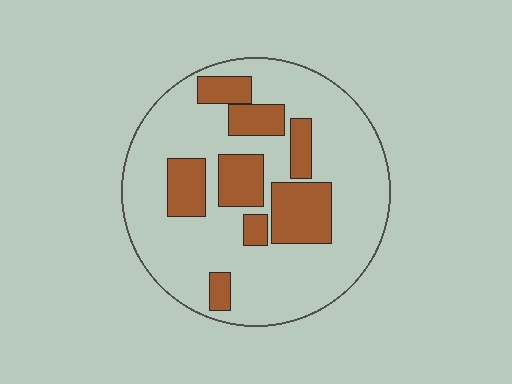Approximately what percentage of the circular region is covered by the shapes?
Approximately 25%.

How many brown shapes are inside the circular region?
8.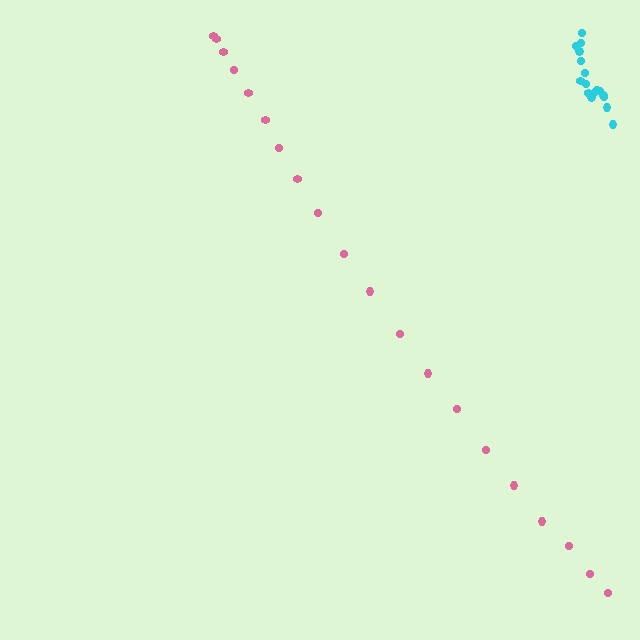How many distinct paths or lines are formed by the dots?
There are 2 distinct paths.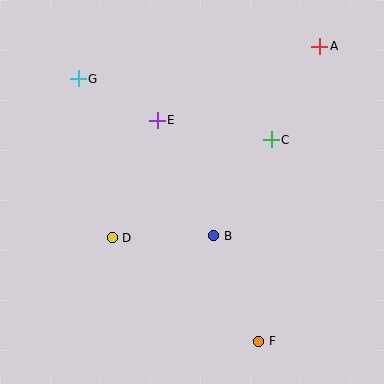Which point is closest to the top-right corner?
Point A is closest to the top-right corner.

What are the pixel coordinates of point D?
Point D is at (112, 238).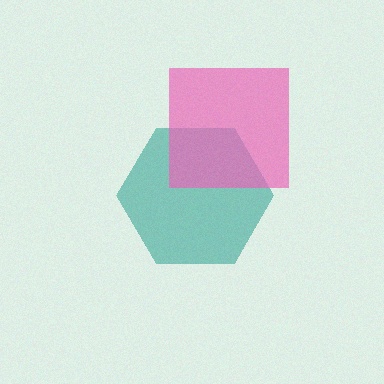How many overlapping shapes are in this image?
There are 2 overlapping shapes in the image.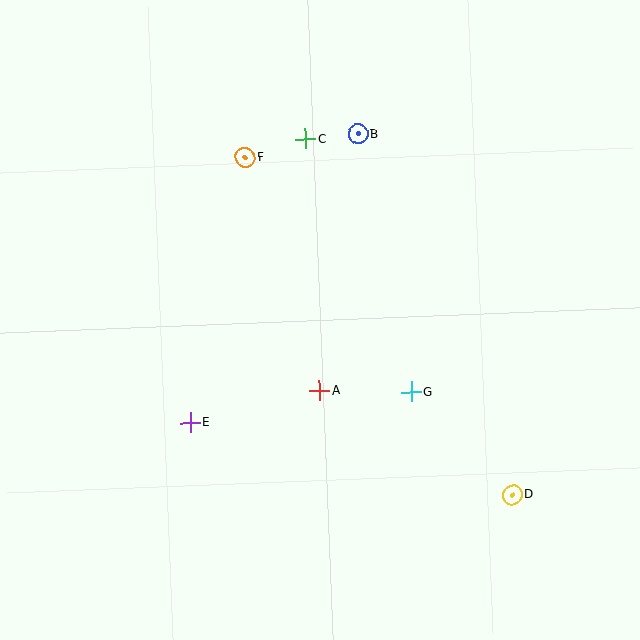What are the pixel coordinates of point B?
Point B is at (358, 134).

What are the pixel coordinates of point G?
Point G is at (411, 392).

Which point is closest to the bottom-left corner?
Point E is closest to the bottom-left corner.